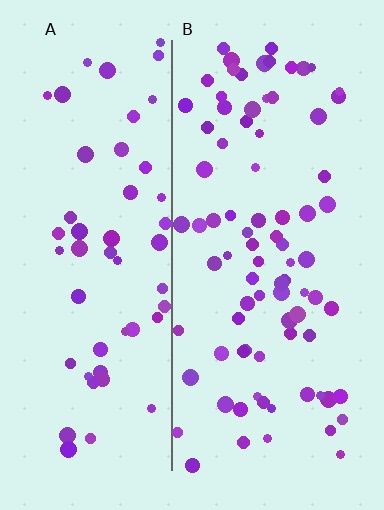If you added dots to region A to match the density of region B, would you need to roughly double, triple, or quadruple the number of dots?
Approximately double.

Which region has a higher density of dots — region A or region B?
B (the right).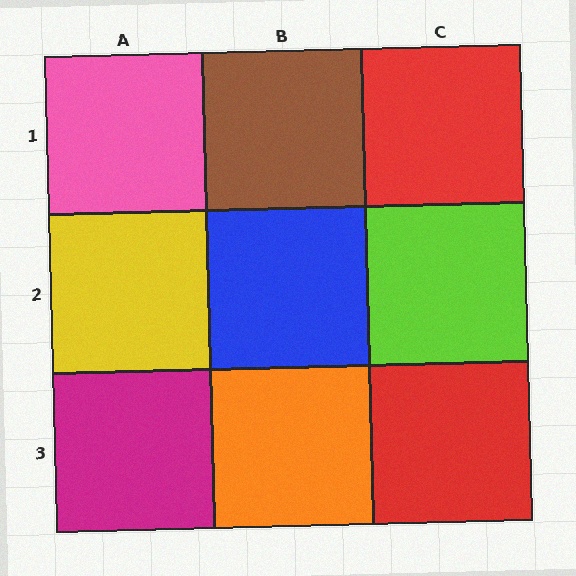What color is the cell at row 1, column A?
Pink.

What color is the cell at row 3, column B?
Orange.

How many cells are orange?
1 cell is orange.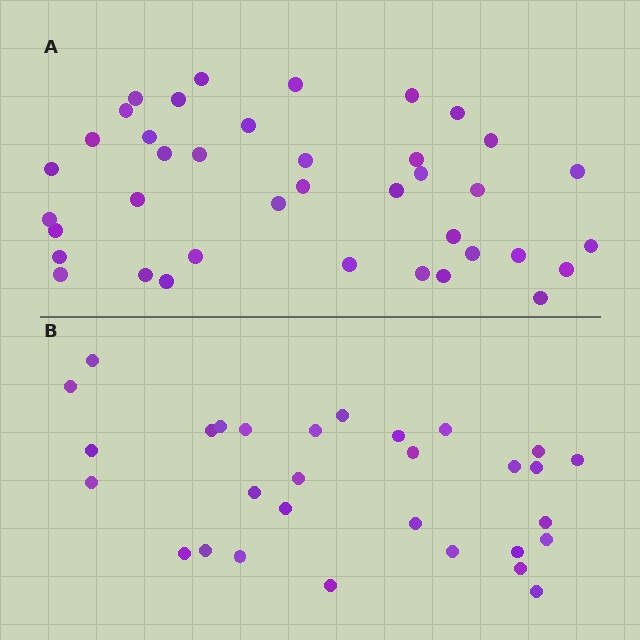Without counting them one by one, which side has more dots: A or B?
Region A (the top region) has more dots.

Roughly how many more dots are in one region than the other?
Region A has roughly 8 or so more dots than region B.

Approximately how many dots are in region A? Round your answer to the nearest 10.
About 40 dots. (The exact count is 39, which rounds to 40.)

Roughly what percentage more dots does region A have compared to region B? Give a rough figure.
About 30% more.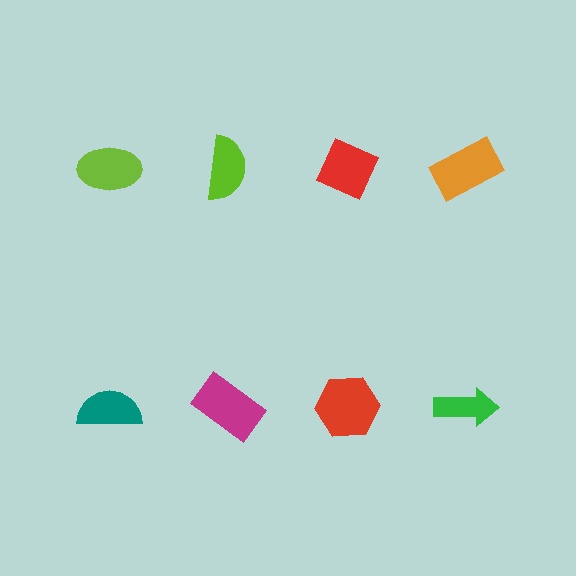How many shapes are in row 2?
4 shapes.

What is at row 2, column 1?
A teal semicircle.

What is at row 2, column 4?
A green arrow.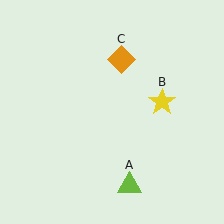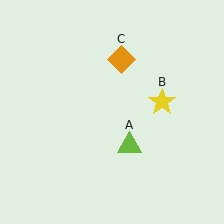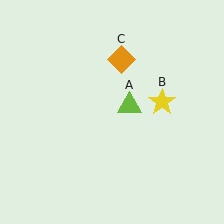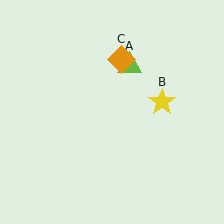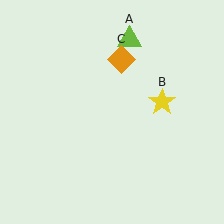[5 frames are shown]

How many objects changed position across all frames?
1 object changed position: lime triangle (object A).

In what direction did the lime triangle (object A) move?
The lime triangle (object A) moved up.